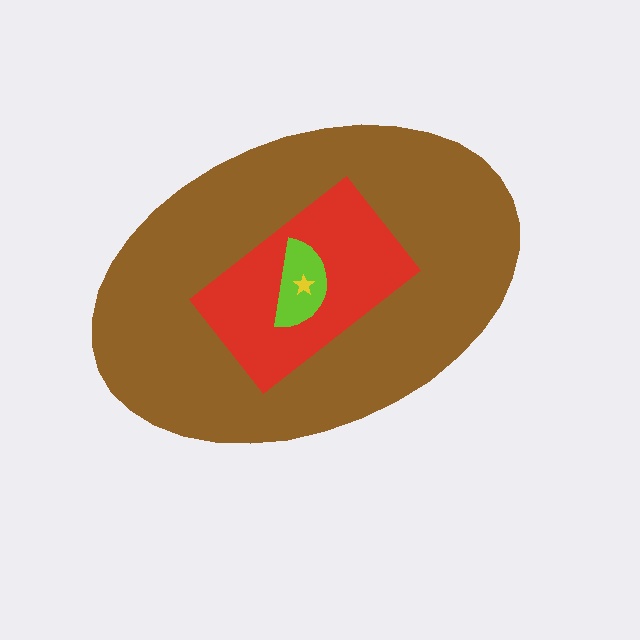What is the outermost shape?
The brown ellipse.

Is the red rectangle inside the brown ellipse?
Yes.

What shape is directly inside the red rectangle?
The lime semicircle.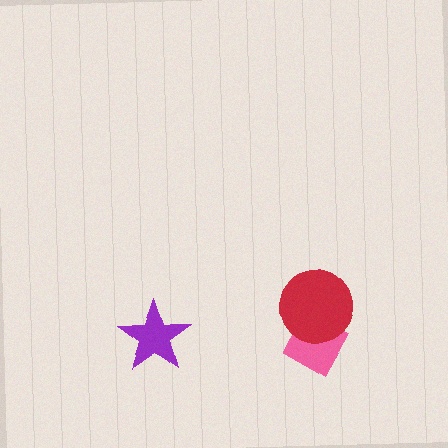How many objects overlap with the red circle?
1 object overlaps with the red circle.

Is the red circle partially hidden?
No, no other shape covers it.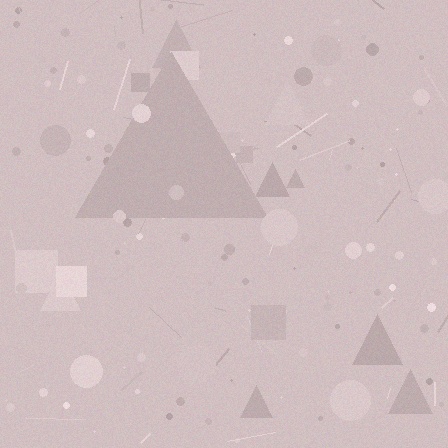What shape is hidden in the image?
A triangle is hidden in the image.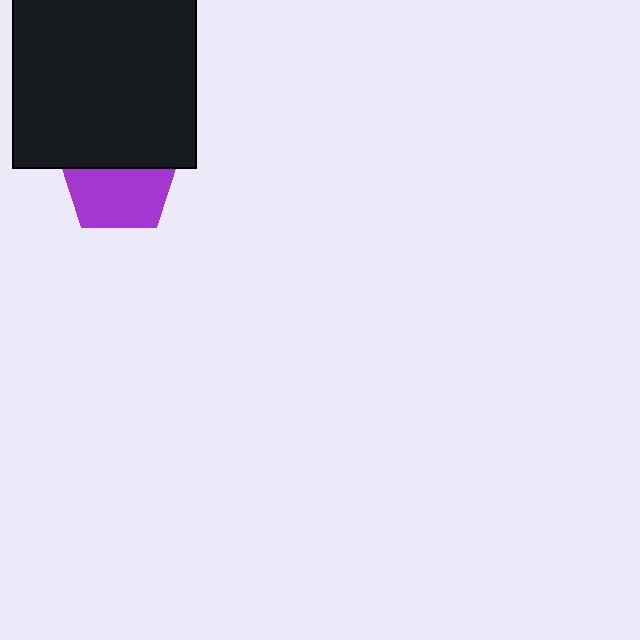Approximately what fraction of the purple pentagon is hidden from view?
Roughly 44% of the purple pentagon is hidden behind the black square.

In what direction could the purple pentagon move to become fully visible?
The purple pentagon could move down. That would shift it out from behind the black square entirely.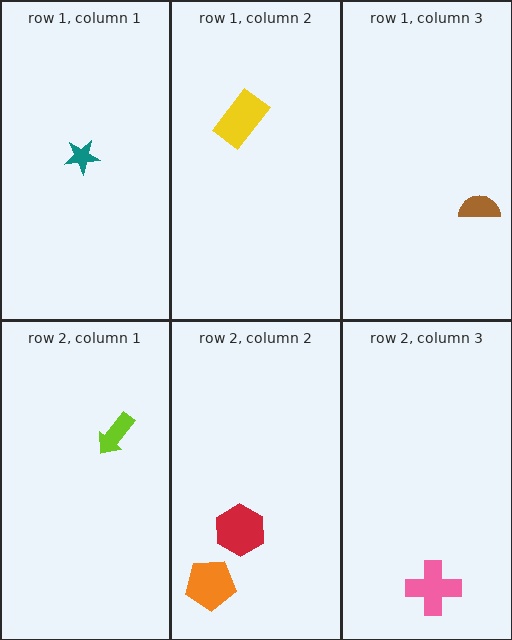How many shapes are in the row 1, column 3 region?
1.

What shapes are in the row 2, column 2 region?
The red hexagon, the orange pentagon.